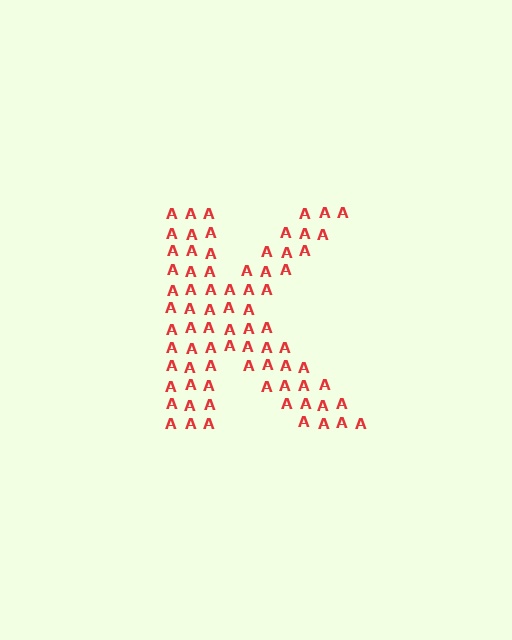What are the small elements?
The small elements are letter A's.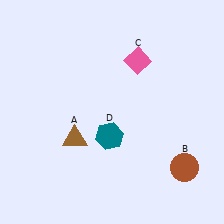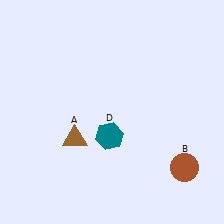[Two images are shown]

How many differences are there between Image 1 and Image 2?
There is 1 difference between the two images.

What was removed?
The pink diamond (C) was removed in Image 2.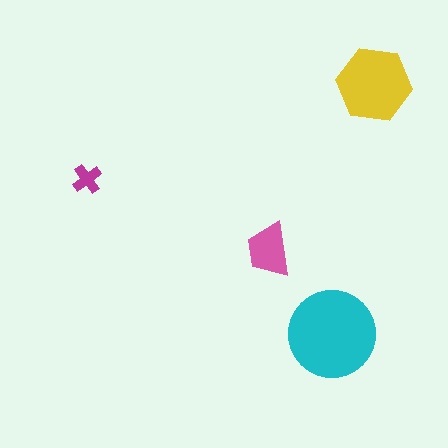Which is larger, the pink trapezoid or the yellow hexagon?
The yellow hexagon.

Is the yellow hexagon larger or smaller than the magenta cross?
Larger.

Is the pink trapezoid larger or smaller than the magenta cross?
Larger.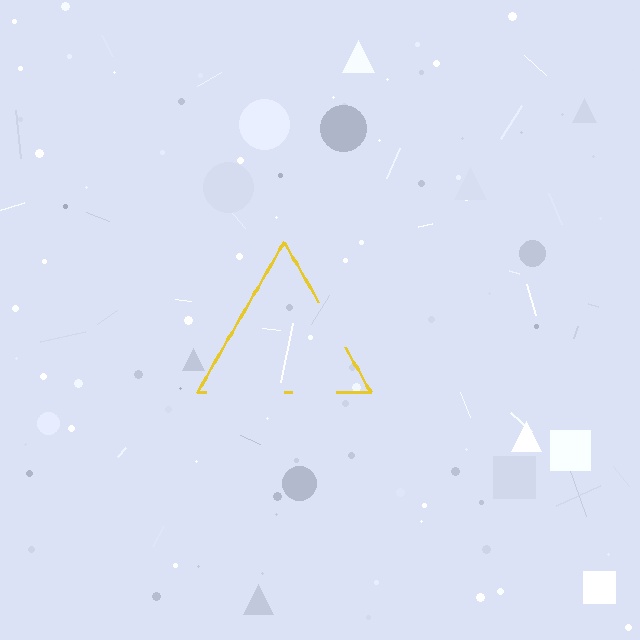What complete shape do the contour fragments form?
The contour fragments form a triangle.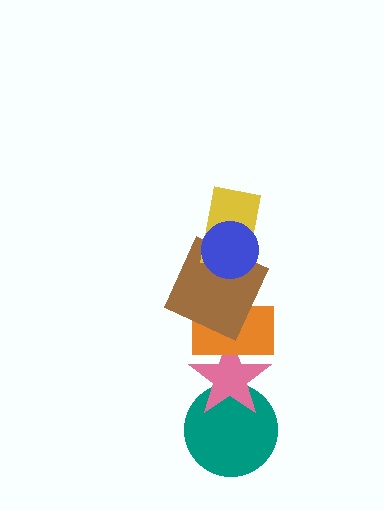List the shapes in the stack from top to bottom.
From top to bottom: the blue circle, the yellow rectangle, the brown square, the orange rectangle, the pink star, the teal circle.